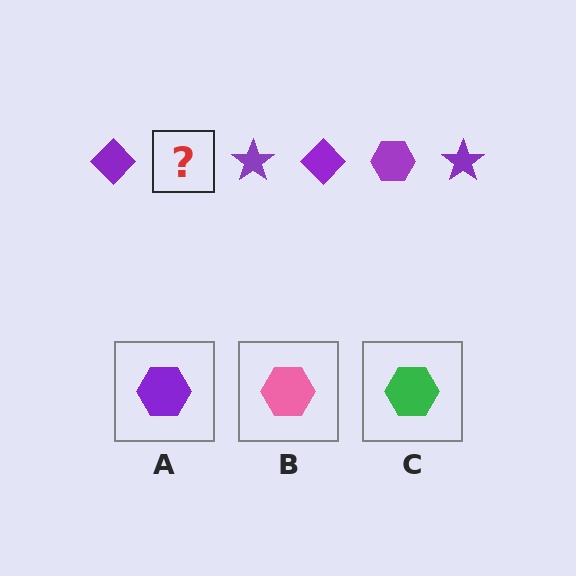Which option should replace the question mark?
Option A.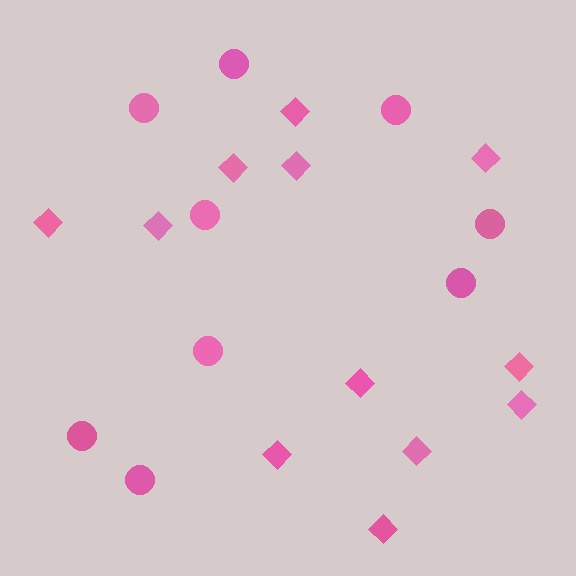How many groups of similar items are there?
There are 2 groups: one group of circles (9) and one group of diamonds (12).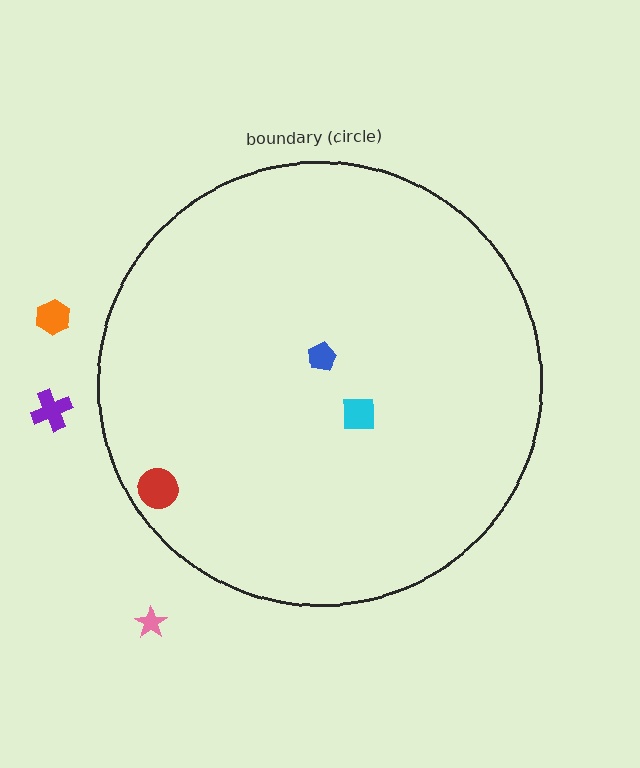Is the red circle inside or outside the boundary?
Inside.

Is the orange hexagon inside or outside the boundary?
Outside.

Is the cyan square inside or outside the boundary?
Inside.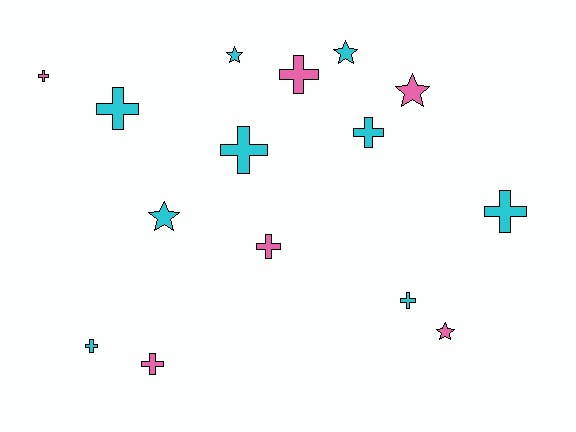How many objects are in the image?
There are 15 objects.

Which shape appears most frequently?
Cross, with 10 objects.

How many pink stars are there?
There are 2 pink stars.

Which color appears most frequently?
Cyan, with 9 objects.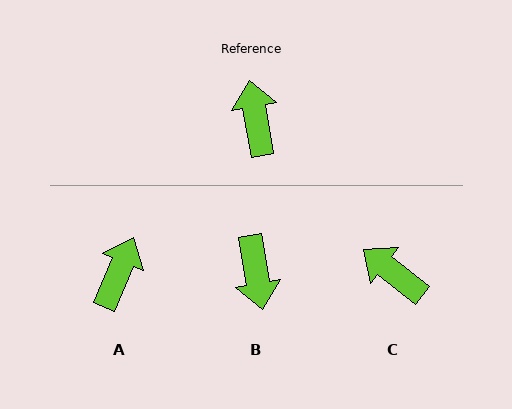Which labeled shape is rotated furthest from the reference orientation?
B, about 179 degrees away.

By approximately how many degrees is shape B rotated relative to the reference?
Approximately 179 degrees counter-clockwise.